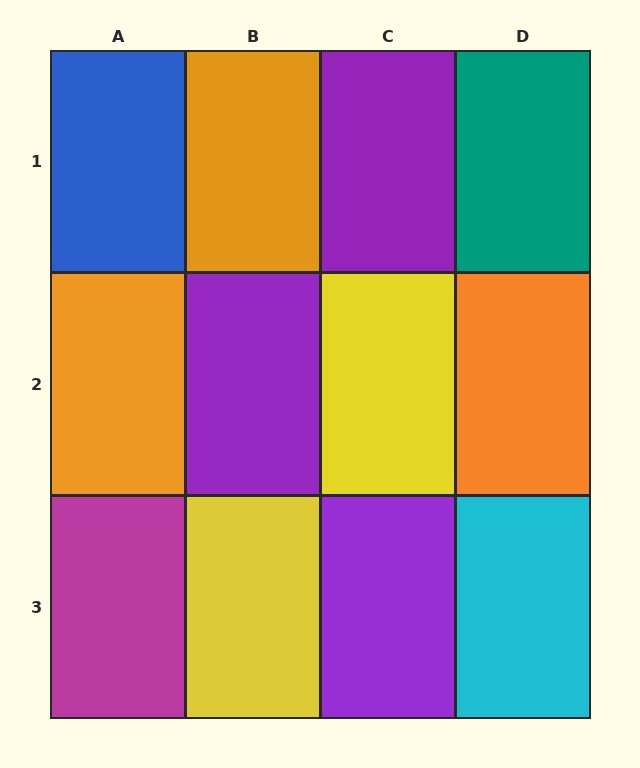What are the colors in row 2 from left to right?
Orange, purple, yellow, orange.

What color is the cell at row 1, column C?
Purple.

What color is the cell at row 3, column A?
Magenta.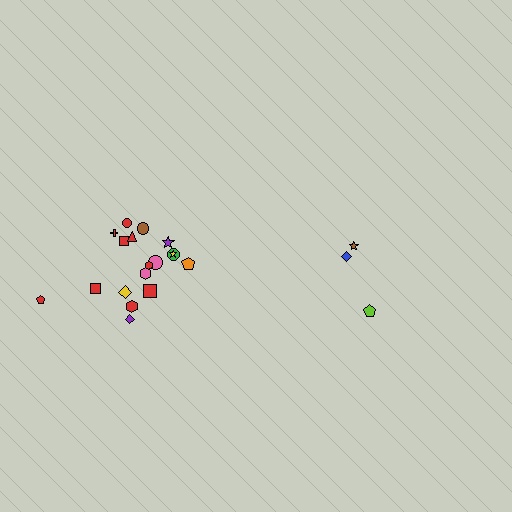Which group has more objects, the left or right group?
The left group.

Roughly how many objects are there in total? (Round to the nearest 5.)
Roughly 20 objects in total.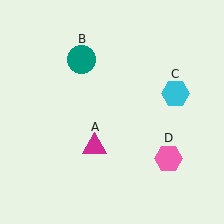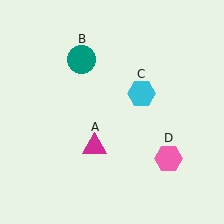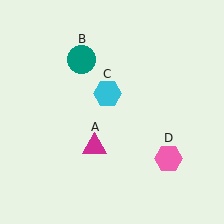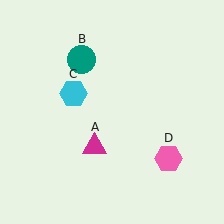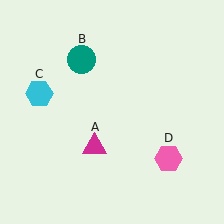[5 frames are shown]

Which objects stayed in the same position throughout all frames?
Magenta triangle (object A) and teal circle (object B) and pink hexagon (object D) remained stationary.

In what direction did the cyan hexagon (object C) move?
The cyan hexagon (object C) moved left.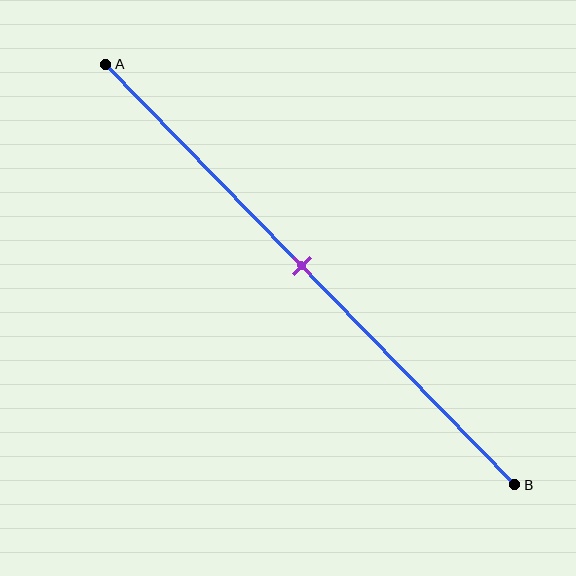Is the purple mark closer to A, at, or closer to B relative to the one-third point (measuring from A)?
The purple mark is closer to point B than the one-third point of segment AB.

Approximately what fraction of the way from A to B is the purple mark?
The purple mark is approximately 50% of the way from A to B.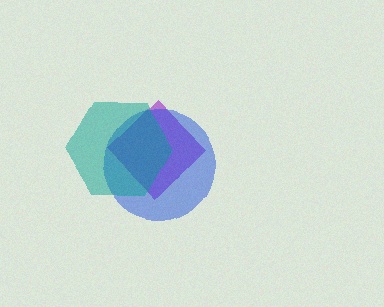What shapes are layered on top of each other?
The layered shapes are: a purple diamond, a blue circle, a teal hexagon.